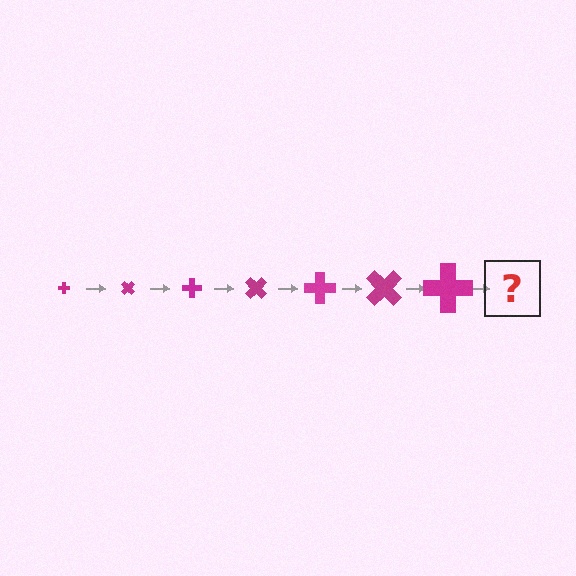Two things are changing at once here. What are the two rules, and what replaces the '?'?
The two rules are that the cross grows larger each step and it rotates 45 degrees each step. The '?' should be a cross, larger than the previous one and rotated 315 degrees from the start.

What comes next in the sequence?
The next element should be a cross, larger than the previous one and rotated 315 degrees from the start.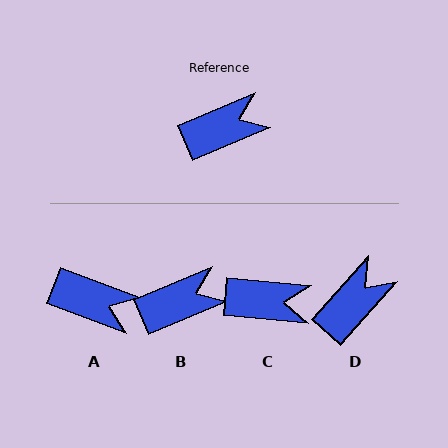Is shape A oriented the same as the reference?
No, it is off by about 43 degrees.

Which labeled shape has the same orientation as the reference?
B.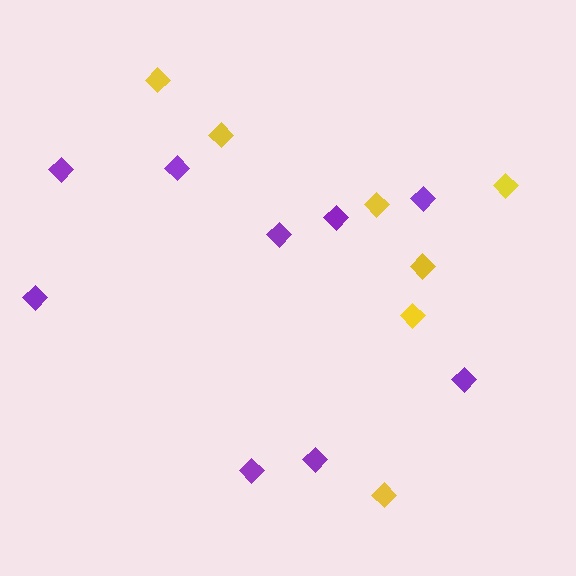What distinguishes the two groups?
There are 2 groups: one group of purple diamonds (9) and one group of yellow diamonds (7).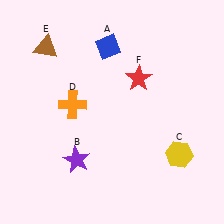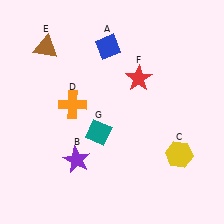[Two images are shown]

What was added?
A teal diamond (G) was added in Image 2.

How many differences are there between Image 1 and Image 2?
There is 1 difference between the two images.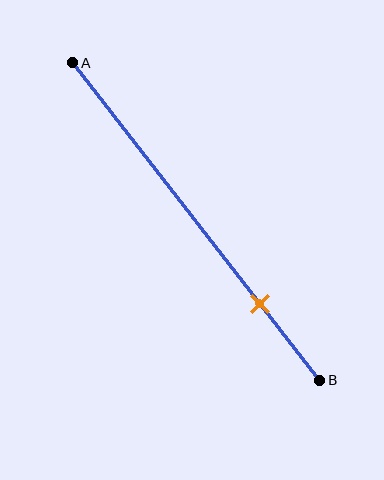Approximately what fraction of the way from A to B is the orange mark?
The orange mark is approximately 75% of the way from A to B.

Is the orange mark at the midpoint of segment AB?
No, the mark is at about 75% from A, not at the 50% midpoint.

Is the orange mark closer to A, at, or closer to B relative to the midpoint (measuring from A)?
The orange mark is closer to point B than the midpoint of segment AB.